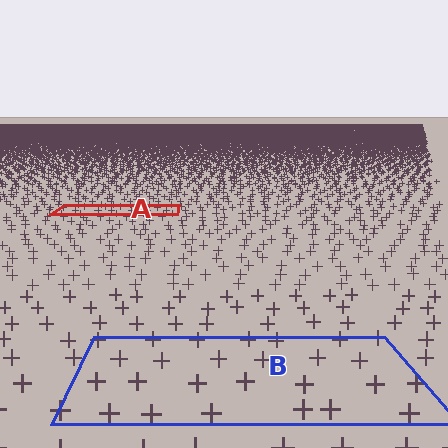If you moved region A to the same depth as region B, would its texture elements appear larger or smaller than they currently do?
They would appear larger. At a closer depth, the same texture elements are projected at a bigger on-screen size.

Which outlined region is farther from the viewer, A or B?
Region A is farther from the viewer — the texture elements inside it appear smaller and more densely packed.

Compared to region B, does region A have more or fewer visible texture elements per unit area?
Region A has more texture elements per unit area — they are packed more densely because it is farther away.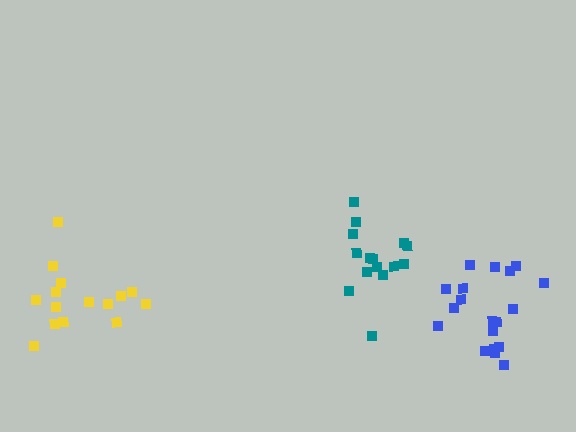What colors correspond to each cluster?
The clusters are colored: yellow, teal, blue.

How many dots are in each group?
Group 1: 15 dots, Group 2: 15 dots, Group 3: 19 dots (49 total).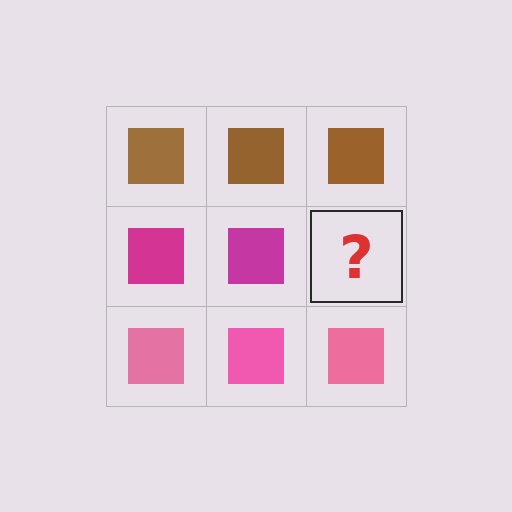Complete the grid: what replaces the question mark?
The question mark should be replaced with a magenta square.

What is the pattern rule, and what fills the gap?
The rule is that each row has a consistent color. The gap should be filled with a magenta square.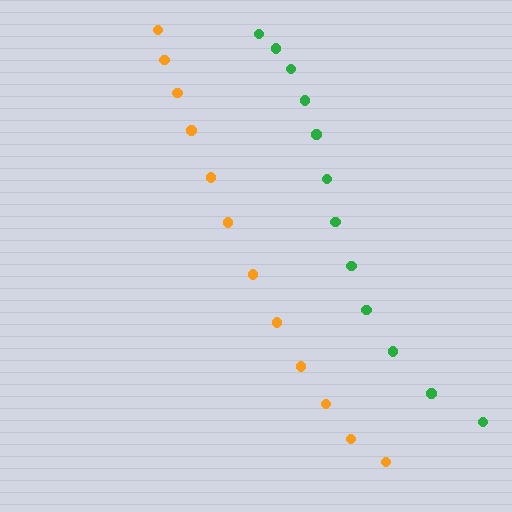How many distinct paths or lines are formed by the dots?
There are 2 distinct paths.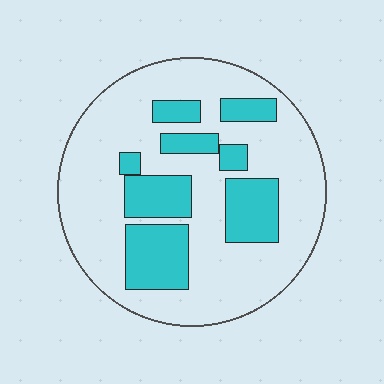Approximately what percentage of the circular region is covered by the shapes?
Approximately 25%.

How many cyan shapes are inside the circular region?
8.